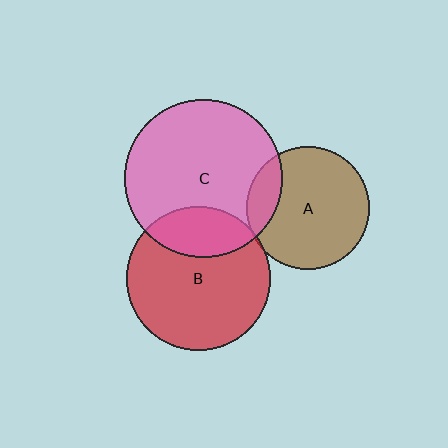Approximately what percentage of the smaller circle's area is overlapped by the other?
Approximately 15%.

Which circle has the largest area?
Circle C (pink).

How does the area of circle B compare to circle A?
Approximately 1.4 times.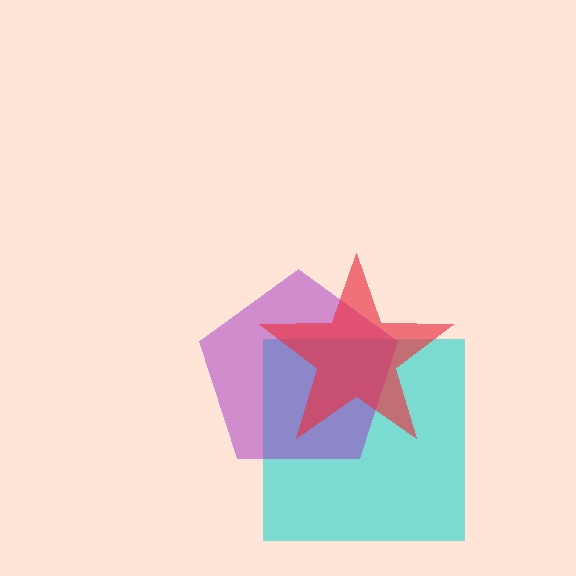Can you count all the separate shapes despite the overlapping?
Yes, there are 3 separate shapes.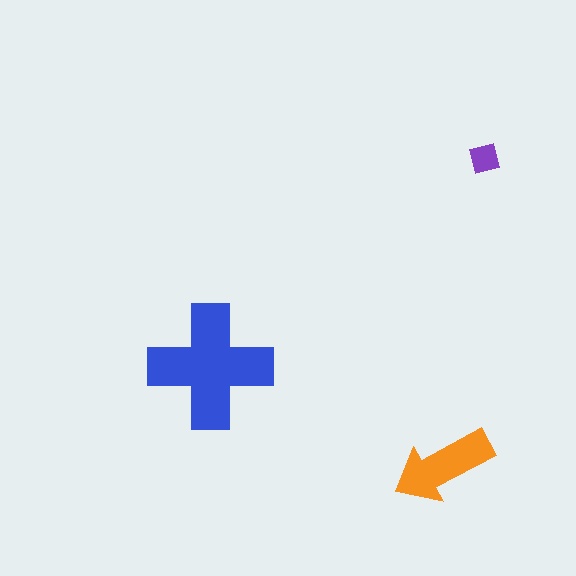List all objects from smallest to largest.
The purple square, the orange arrow, the blue cross.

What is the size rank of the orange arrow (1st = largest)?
2nd.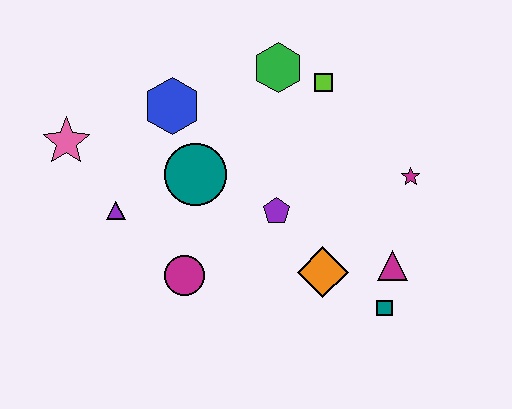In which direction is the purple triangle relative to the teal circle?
The purple triangle is to the left of the teal circle.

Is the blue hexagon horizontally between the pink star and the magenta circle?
Yes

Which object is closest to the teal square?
The magenta triangle is closest to the teal square.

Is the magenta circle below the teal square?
No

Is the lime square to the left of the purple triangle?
No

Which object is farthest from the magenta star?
The pink star is farthest from the magenta star.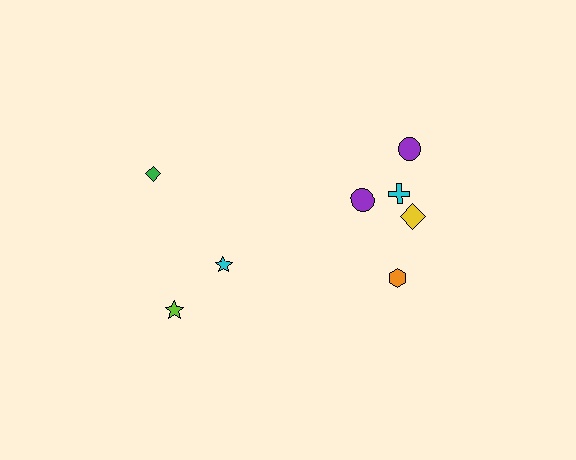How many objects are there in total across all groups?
There are 8 objects.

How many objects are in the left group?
There are 3 objects.